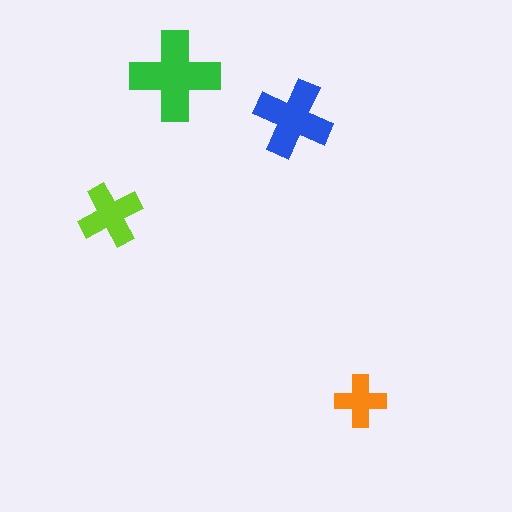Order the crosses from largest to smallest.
the green one, the blue one, the lime one, the orange one.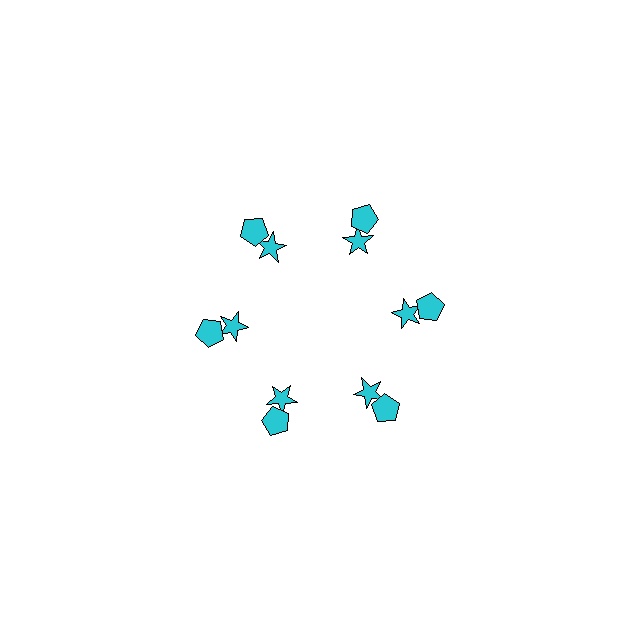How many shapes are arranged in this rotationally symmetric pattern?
There are 12 shapes, arranged in 6 groups of 2.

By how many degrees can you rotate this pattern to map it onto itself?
The pattern maps onto itself every 60 degrees of rotation.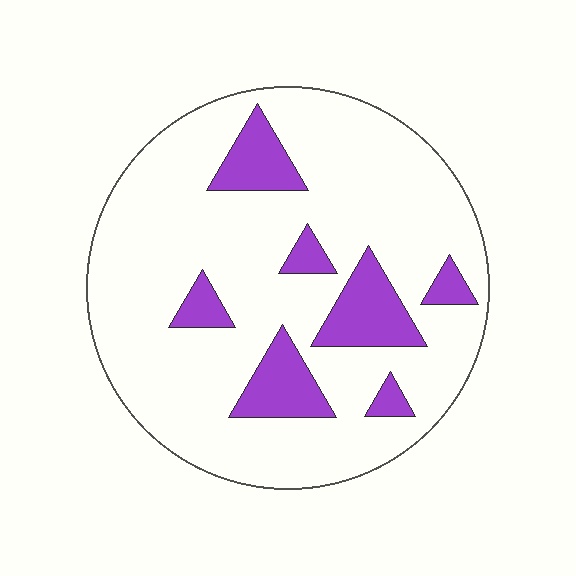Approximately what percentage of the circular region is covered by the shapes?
Approximately 15%.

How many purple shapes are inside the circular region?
7.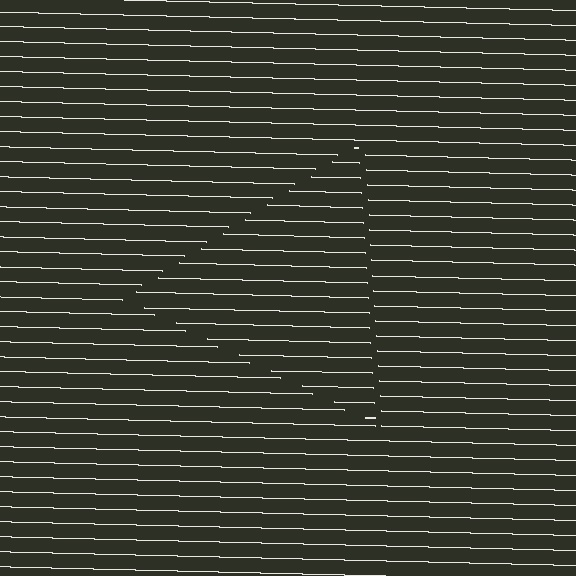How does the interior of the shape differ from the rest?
The interior of the shape contains the same grating, shifted by half a period — the contour is defined by the phase discontinuity where line-ends from the inner and outer gratings abut.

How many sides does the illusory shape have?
3 sides — the line-ends trace a triangle.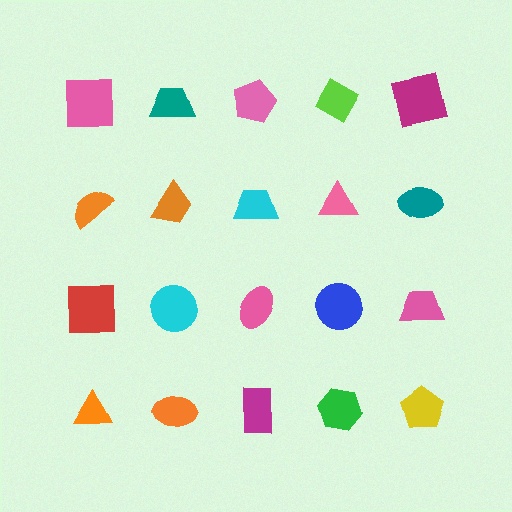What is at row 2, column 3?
A cyan trapezoid.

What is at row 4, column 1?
An orange triangle.